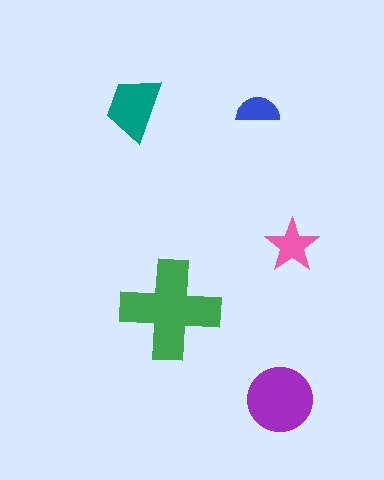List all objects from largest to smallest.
The green cross, the purple circle, the teal trapezoid, the pink star, the blue semicircle.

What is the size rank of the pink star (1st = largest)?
4th.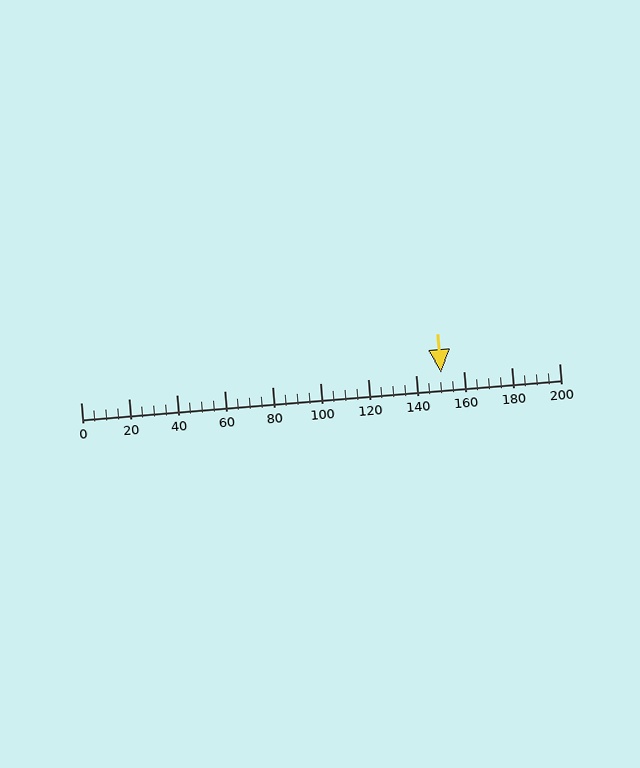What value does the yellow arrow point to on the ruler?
The yellow arrow points to approximately 151.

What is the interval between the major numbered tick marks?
The major tick marks are spaced 20 units apart.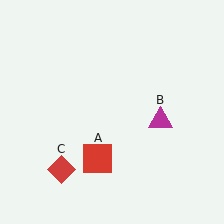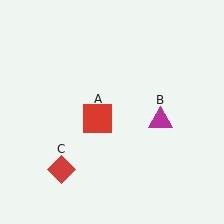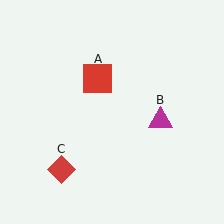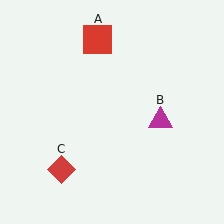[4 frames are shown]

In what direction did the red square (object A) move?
The red square (object A) moved up.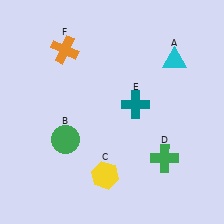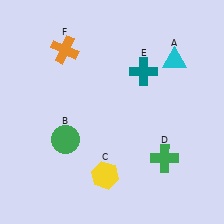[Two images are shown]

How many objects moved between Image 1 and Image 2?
1 object moved between the two images.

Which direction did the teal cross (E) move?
The teal cross (E) moved up.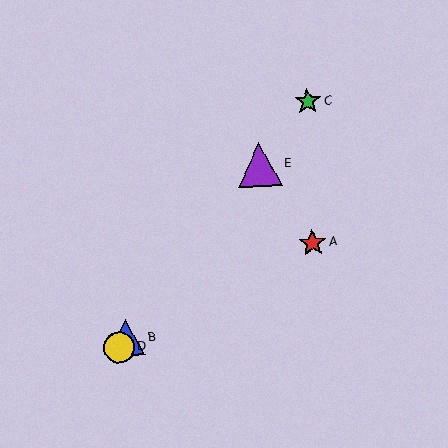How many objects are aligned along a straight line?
4 objects (B, C, D, E) are aligned along a straight line.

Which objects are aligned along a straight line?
Objects B, C, D, E are aligned along a straight line.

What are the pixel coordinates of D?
Object D is at (119, 347).